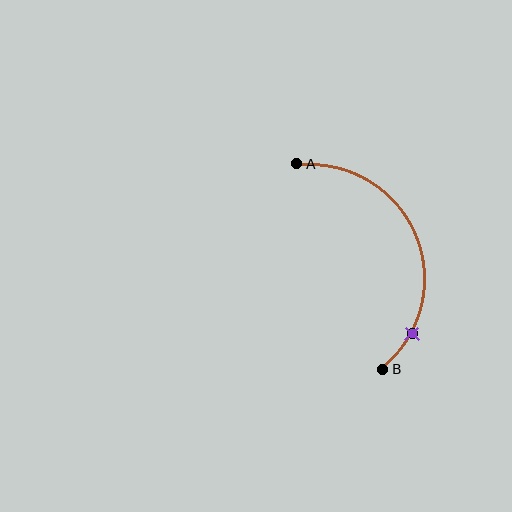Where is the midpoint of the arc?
The arc midpoint is the point on the curve farthest from the straight line joining A and B. It sits to the right of that line.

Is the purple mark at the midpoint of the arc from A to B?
No. The purple mark lies on the arc but is closer to endpoint B. The arc midpoint would be at the point on the curve equidistant along the arc from both A and B.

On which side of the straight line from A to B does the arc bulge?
The arc bulges to the right of the straight line connecting A and B.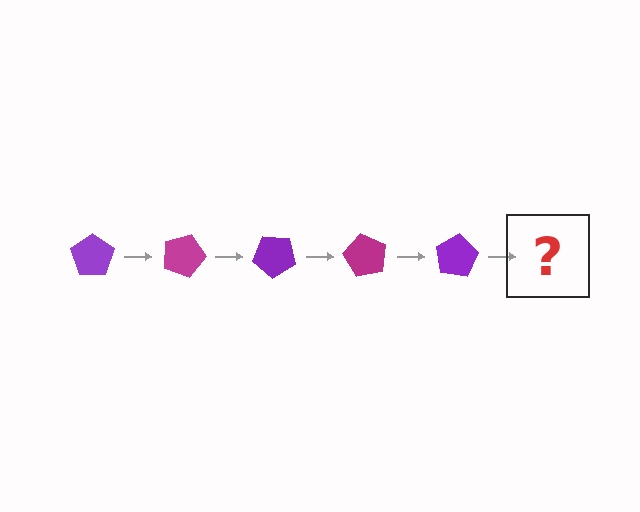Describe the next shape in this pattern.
It should be a magenta pentagon, rotated 100 degrees from the start.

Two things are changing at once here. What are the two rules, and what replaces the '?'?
The two rules are that it rotates 20 degrees each step and the color cycles through purple and magenta. The '?' should be a magenta pentagon, rotated 100 degrees from the start.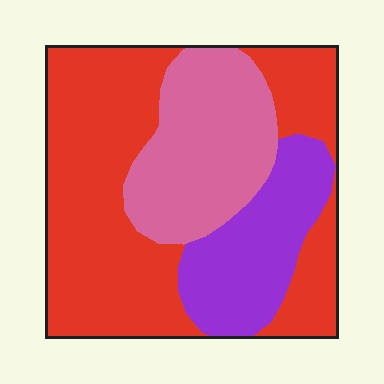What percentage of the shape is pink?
Pink covers about 25% of the shape.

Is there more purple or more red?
Red.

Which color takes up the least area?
Purple, at roughly 20%.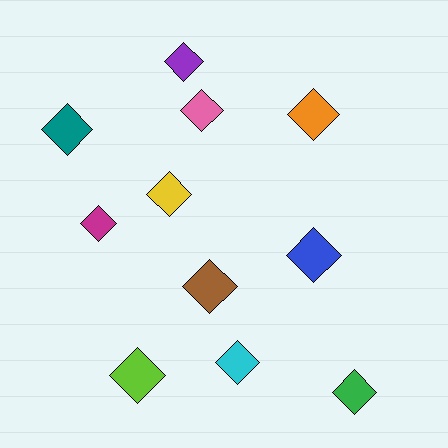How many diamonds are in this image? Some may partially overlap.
There are 11 diamonds.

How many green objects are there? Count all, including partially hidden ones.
There is 1 green object.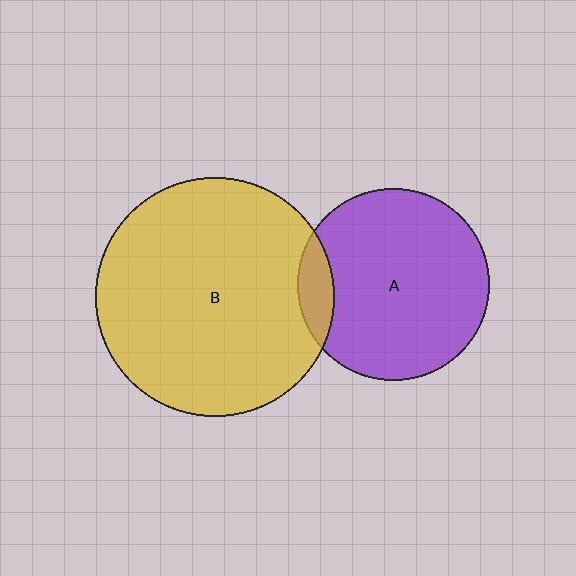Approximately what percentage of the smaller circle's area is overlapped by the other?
Approximately 10%.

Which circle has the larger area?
Circle B (yellow).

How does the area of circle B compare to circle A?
Approximately 1.5 times.